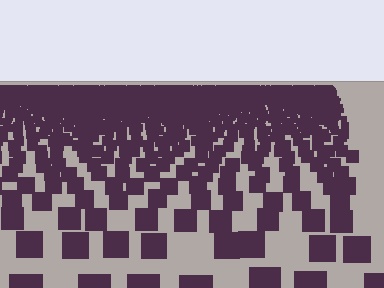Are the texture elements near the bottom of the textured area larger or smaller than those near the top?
Larger. Near the bottom, elements are closer to the viewer and appear at a bigger on-screen size.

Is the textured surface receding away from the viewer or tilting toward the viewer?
The surface is receding away from the viewer. Texture elements get smaller and denser toward the top.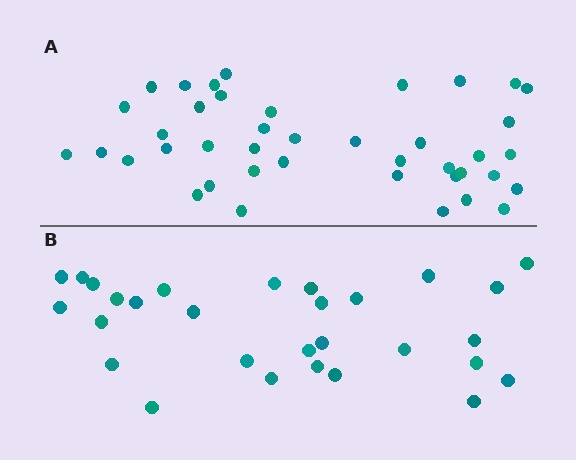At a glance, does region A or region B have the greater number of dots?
Region A (the top region) has more dots.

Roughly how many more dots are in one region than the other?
Region A has roughly 12 or so more dots than region B.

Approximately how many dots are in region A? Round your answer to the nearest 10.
About 40 dots. (The exact count is 41, which rounds to 40.)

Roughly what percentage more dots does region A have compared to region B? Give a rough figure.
About 40% more.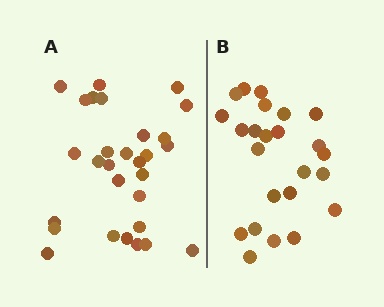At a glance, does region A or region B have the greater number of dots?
Region A (the left region) has more dots.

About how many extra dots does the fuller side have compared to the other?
Region A has about 5 more dots than region B.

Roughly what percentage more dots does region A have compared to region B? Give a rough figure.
About 20% more.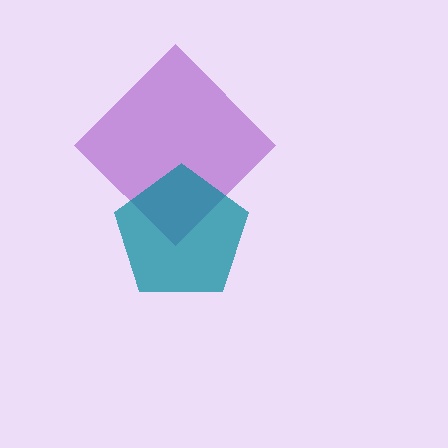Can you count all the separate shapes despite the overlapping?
Yes, there are 2 separate shapes.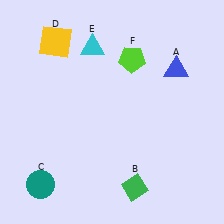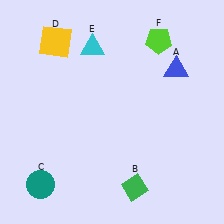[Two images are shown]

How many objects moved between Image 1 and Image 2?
1 object moved between the two images.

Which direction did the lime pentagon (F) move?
The lime pentagon (F) moved right.